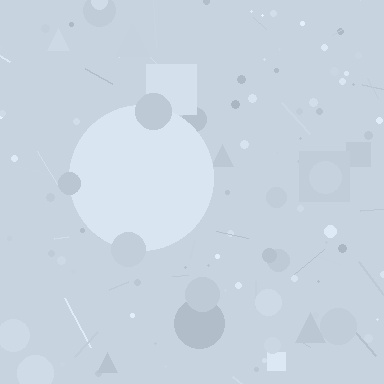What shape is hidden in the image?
A circle is hidden in the image.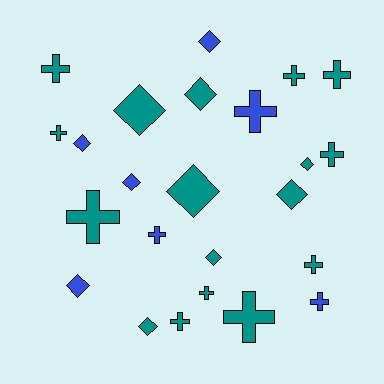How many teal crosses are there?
There are 10 teal crosses.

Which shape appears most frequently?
Cross, with 13 objects.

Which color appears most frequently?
Teal, with 17 objects.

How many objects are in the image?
There are 24 objects.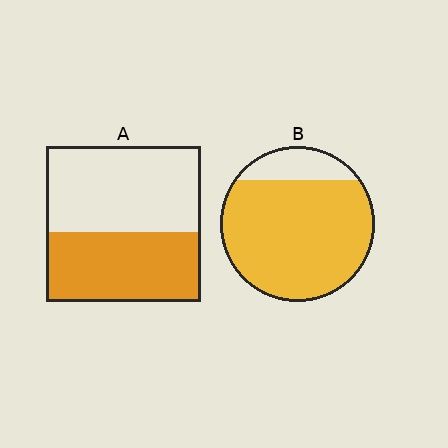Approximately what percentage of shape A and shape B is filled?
A is approximately 45% and B is approximately 85%.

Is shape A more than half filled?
No.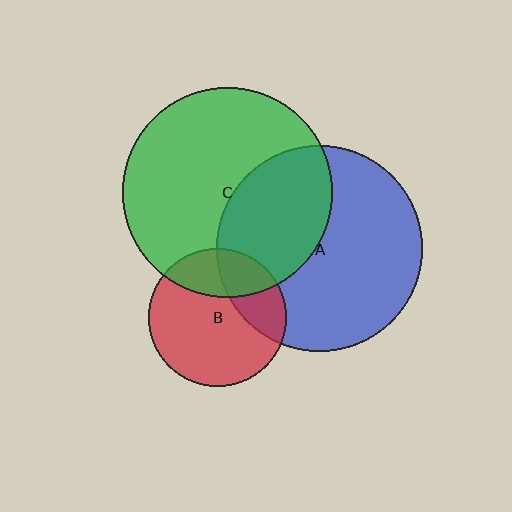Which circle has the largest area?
Circle C (green).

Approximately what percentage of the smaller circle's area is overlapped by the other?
Approximately 25%.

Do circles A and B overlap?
Yes.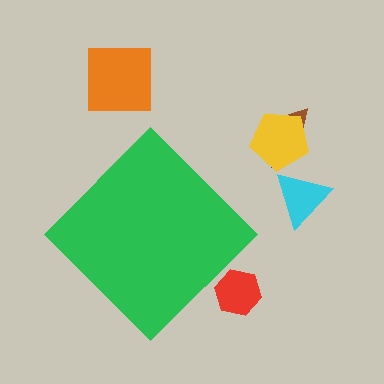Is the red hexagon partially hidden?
Yes, the red hexagon is partially hidden behind the green diamond.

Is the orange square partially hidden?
No, the orange square is fully visible.